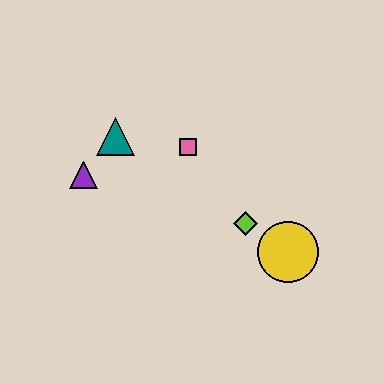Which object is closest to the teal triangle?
The purple triangle is closest to the teal triangle.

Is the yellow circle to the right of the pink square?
Yes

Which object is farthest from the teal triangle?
The yellow circle is farthest from the teal triangle.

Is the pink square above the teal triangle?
No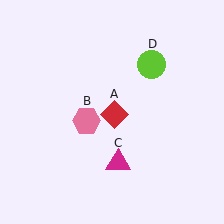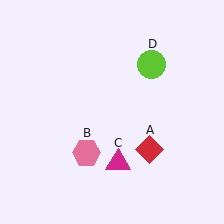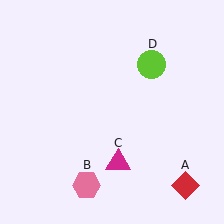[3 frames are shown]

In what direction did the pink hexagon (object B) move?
The pink hexagon (object B) moved down.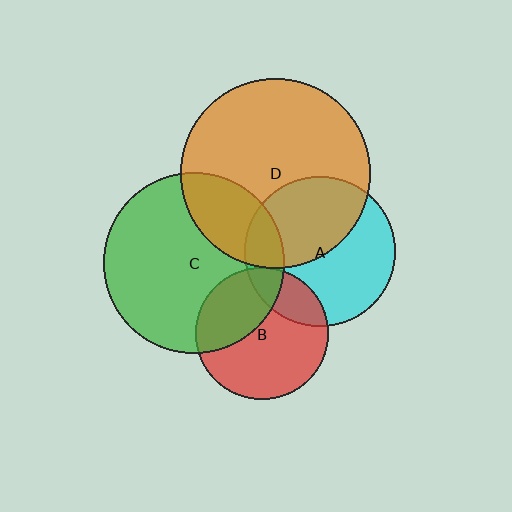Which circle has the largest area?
Circle D (orange).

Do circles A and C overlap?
Yes.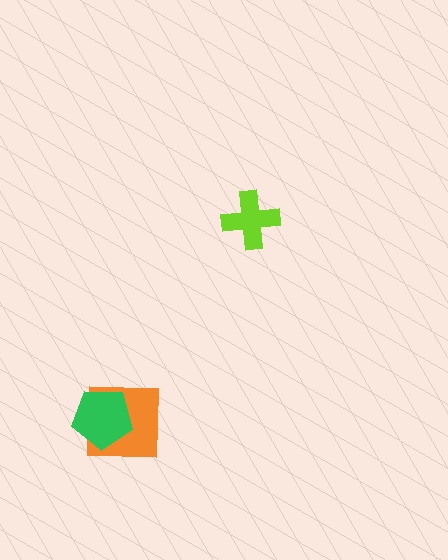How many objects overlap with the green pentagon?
1 object overlaps with the green pentagon.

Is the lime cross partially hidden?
No, no other shape covers it.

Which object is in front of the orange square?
The green pentagon is in front of the orange square.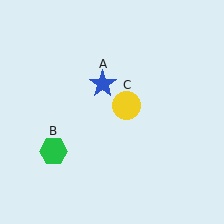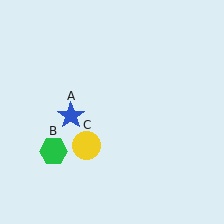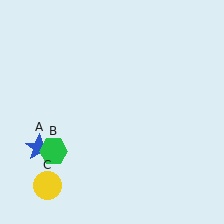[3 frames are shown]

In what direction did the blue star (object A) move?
The blue star (object A) moved down and to the left.